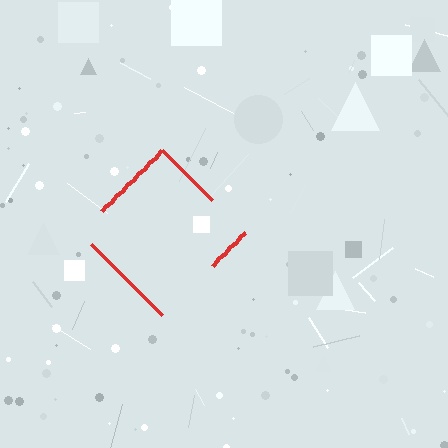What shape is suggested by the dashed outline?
The dashed outline suggests a diamond.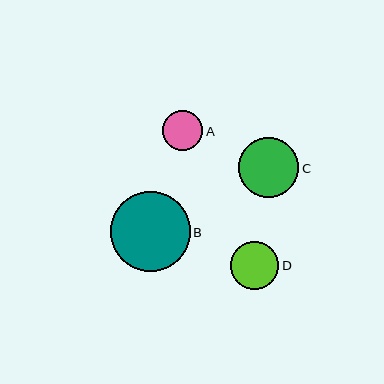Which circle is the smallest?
Circle A is the smallest with a size of approximately 40 pixels.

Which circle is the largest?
Circle B is the largest with a size of approximately 80 pixels.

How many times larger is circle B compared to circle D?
Circle B is approximately 1.7 times the size of circle D.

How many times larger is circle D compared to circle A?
Circle D is approximately 1.2 times the size of circle A.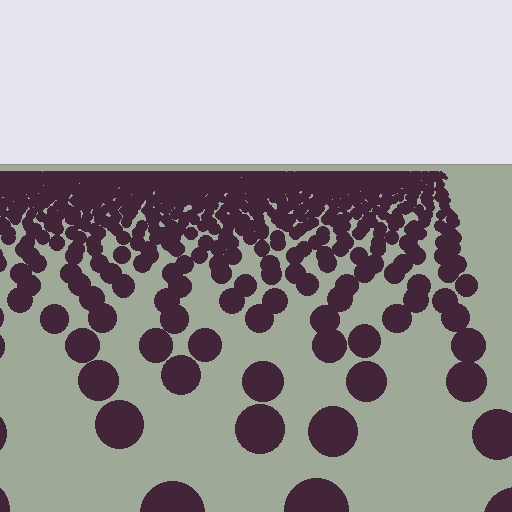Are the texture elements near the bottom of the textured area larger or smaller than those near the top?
Larger. Near the bottom, elements are closer to the viewer and appear at a bigger on-screen size.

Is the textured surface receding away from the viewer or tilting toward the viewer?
The surface is receding away from the viewer. Texture elements get smaller and denser toward the top.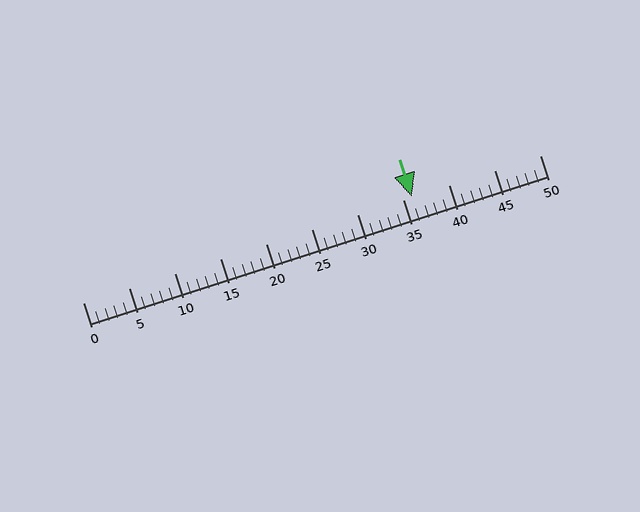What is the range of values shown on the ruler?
The ruler shows values from 0 to 50.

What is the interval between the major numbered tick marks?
The major tick marks are spaced 5 units apart.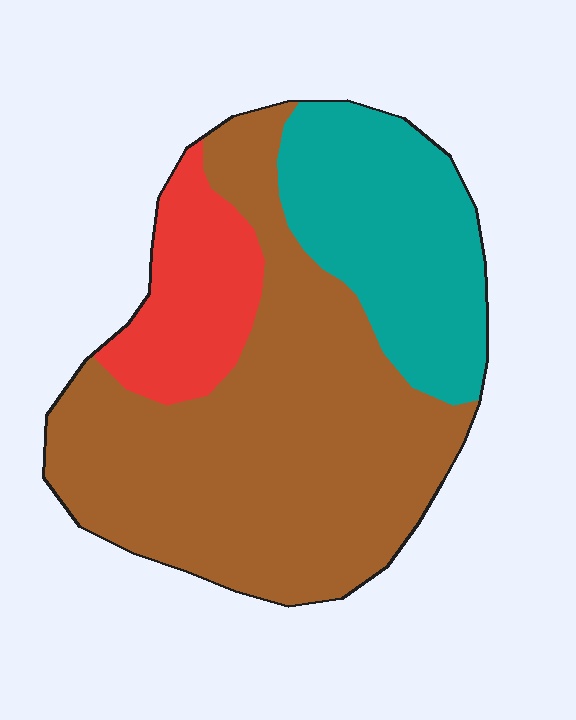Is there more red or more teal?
Teal.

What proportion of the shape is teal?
Teal takes up about one quarter (1/4) of the shape.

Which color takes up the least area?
Red, at roughly 15%.